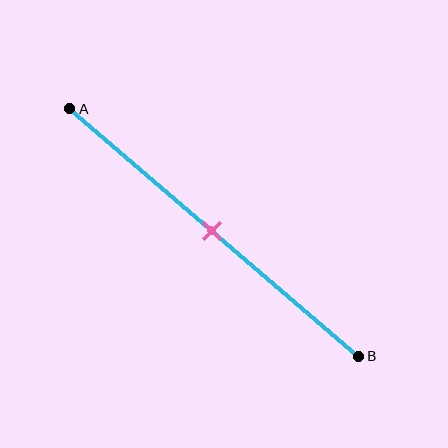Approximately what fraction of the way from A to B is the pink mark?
The pink mark is approximately 50% of the way from A to B.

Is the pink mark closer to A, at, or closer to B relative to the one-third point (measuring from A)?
The pink mark is closer to point B than the one-third point of segment AB.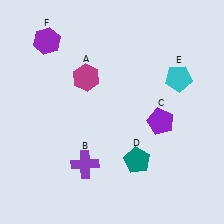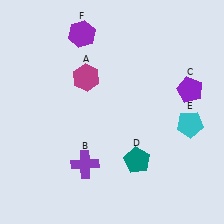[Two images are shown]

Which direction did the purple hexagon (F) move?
The purple hexagon (F) moved right.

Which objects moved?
The objects that moved are: the purple pentagon (C), the cyan pentagon (E), the purple hexagon (F).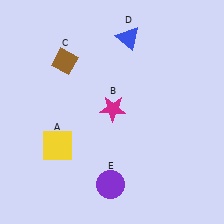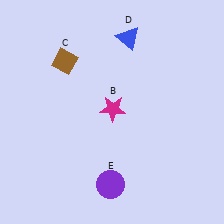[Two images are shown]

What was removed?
The yellow square (A) was removed in Image 2.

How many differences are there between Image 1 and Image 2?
There is 1 difference between the two images.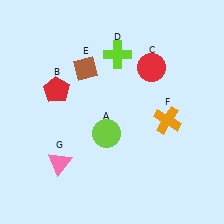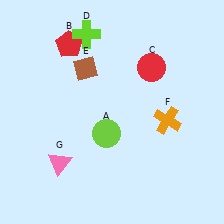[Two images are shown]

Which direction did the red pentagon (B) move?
The red pentagon (B) moved up.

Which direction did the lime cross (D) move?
The lime cross (D) moved left.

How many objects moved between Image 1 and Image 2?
2 objects moved between the two images.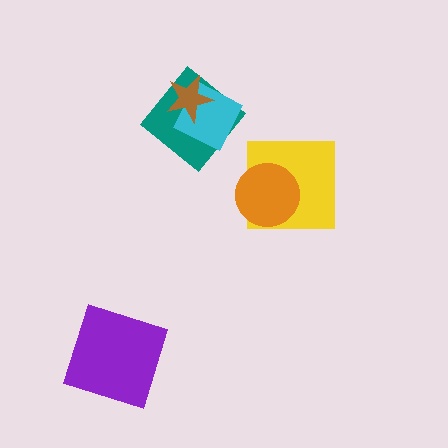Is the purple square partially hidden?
No, no other shape covers it.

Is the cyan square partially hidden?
Yes, it is partially covered by another shape.